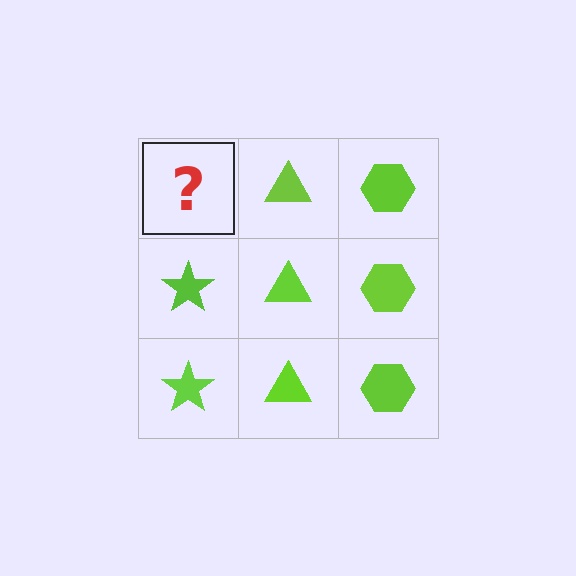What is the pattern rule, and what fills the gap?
The rule is that each column has a consistent shape. The gap should be filled with a lime star.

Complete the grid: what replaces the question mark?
The question mark should be replaced with a lime star.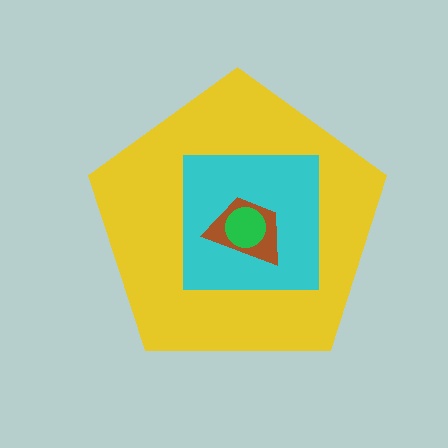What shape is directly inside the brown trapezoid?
The green circle.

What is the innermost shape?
The green circle.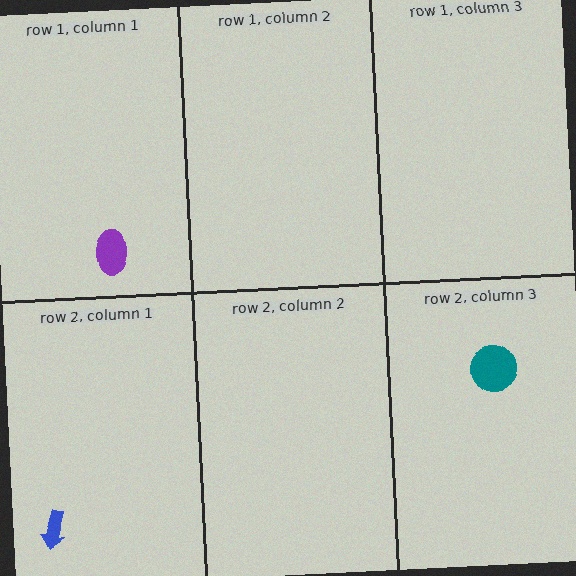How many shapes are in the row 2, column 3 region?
1.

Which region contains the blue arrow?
The row 2, column 1 region.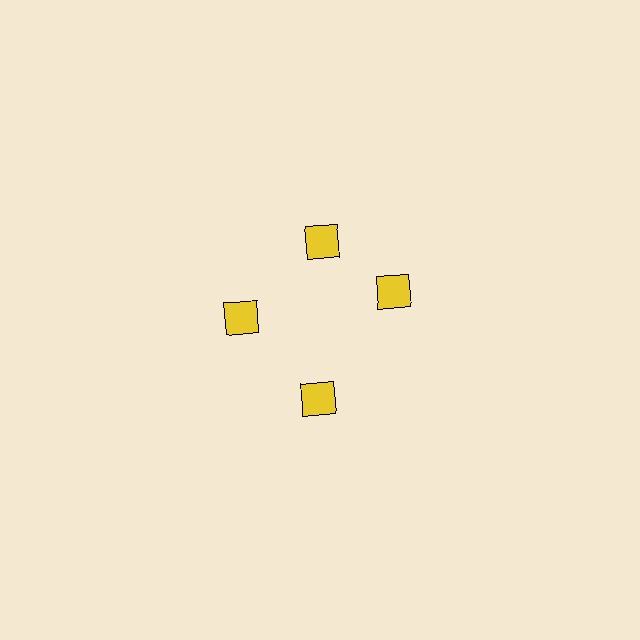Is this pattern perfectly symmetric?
No. The 4 yellow squares are arranged in a ring, but one element near the 3 o'clock position is rotated out of alignment along the ring, breaking the 4-fold rotational symmetry.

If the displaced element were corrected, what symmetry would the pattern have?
It would have 4-fold rotational symmetry — the pattern would map onto itself every 90 degrees.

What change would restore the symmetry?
The symmetry would be restored by rotating it back into even spacing with its neighbors so that all 4 squares sit at equal angles and equal distance from the center.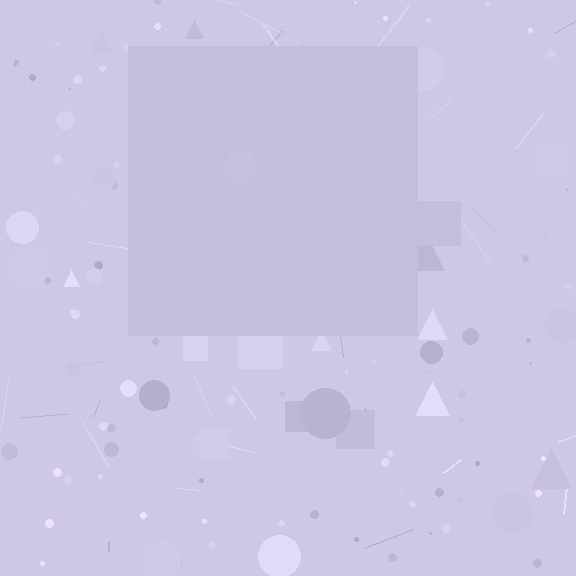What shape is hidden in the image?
A square is hidden in the image.